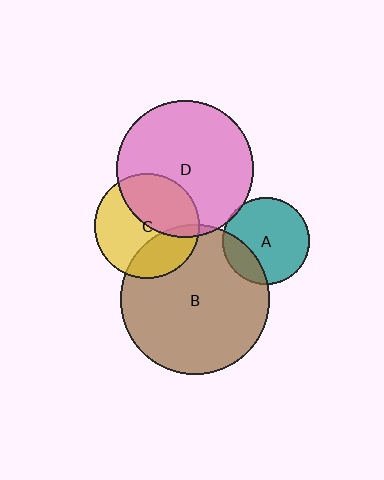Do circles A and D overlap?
Yes.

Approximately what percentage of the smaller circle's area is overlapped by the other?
Approximately 5%.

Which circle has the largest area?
Circle B (brown).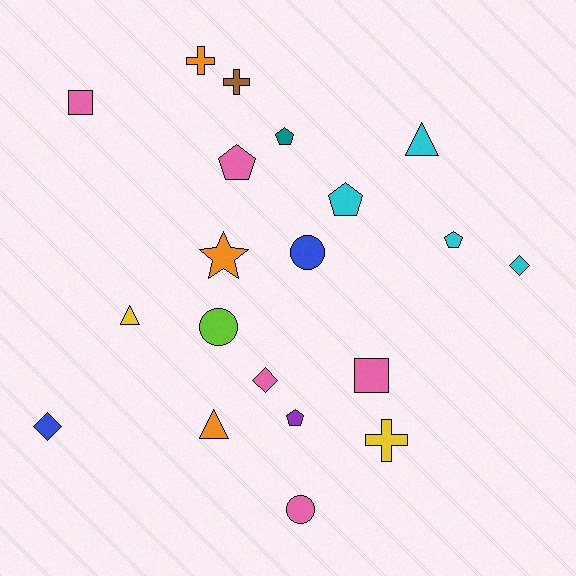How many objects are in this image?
There are 20 objects.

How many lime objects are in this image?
There is 1 lime object.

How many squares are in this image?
There are 2 squares.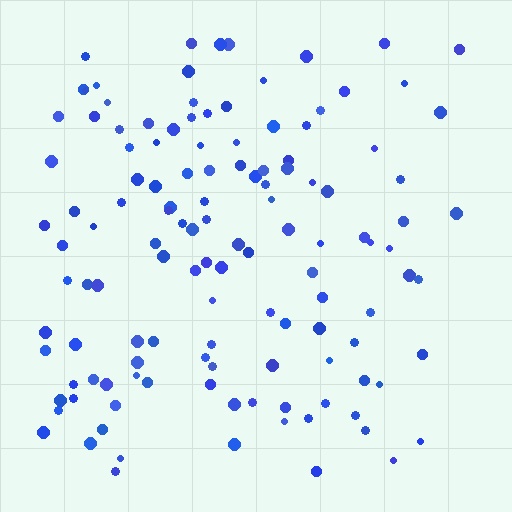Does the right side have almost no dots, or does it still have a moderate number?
Still a moderate number, just noticeably fewer than the left.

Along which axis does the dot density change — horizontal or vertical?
Horizontal.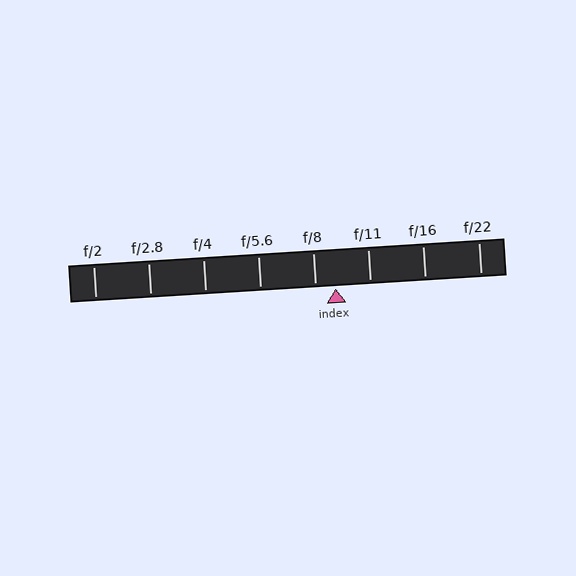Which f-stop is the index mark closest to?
The index mark is closest to f/8.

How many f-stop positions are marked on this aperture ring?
There are 8 f-stop positions marked.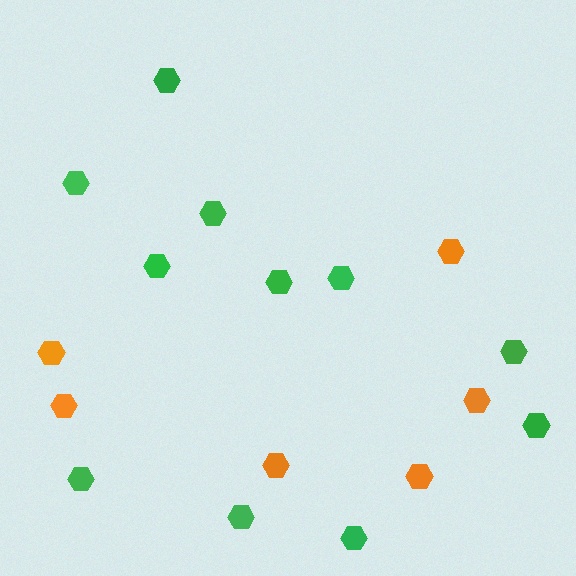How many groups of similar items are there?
There are 2 groups: one group of green hexagons (11) and one group of orange hexagons (6).